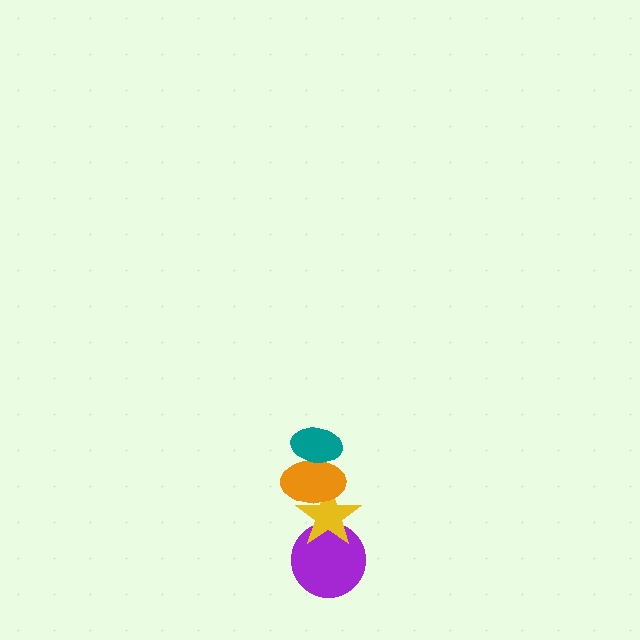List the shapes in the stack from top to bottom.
From top to bottom: the teal ellipse, the orange ellipse, the yellow star, the purple circle.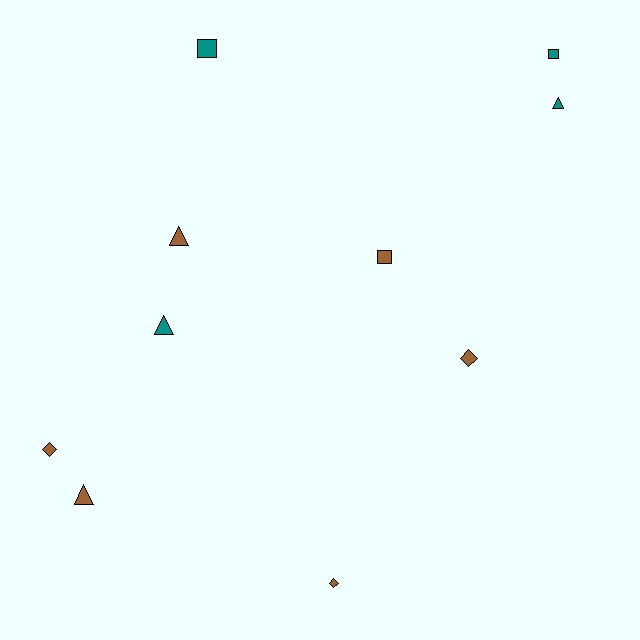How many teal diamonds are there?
There are no teal diamonds.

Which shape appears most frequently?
Triangle, with 4 objects.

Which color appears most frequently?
Brown, with 6 objects.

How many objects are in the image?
There are 10 objects.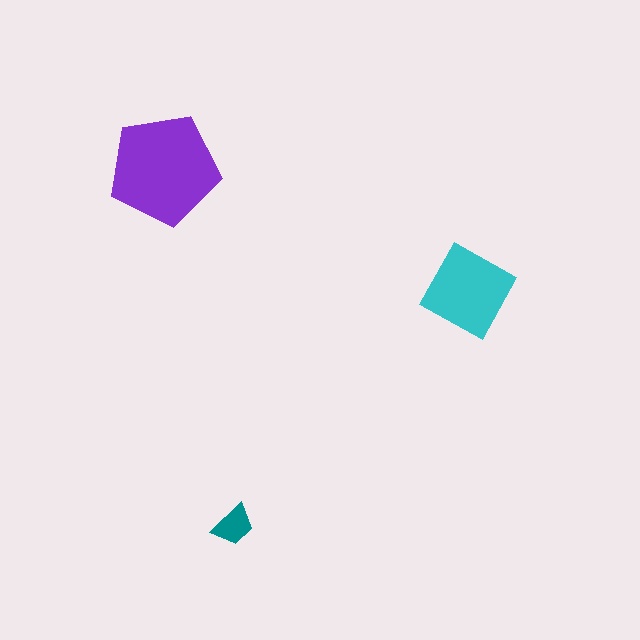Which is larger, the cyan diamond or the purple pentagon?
The purple pentagon.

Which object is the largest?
The purple pentagon.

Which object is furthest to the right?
The cyan diamond is rightmost.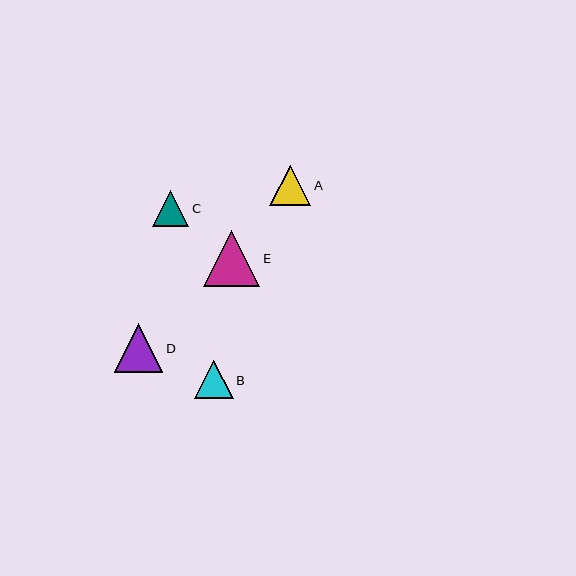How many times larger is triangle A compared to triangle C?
Triangle A is approximately 1.1 times the size of triangle C.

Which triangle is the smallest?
Triangle C is the smallest with a size of approximately 36 pixels.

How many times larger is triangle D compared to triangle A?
Triangle D is approximately 1.2 times the size of triangle A.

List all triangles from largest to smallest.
From largest to smallest: E, D, A, B, C.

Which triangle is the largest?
Triangle E is the largest with a size of approximately 57 pixels.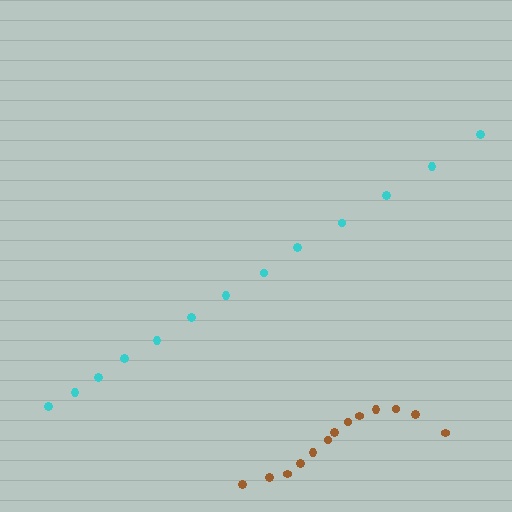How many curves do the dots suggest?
There are 2 distinct paths.